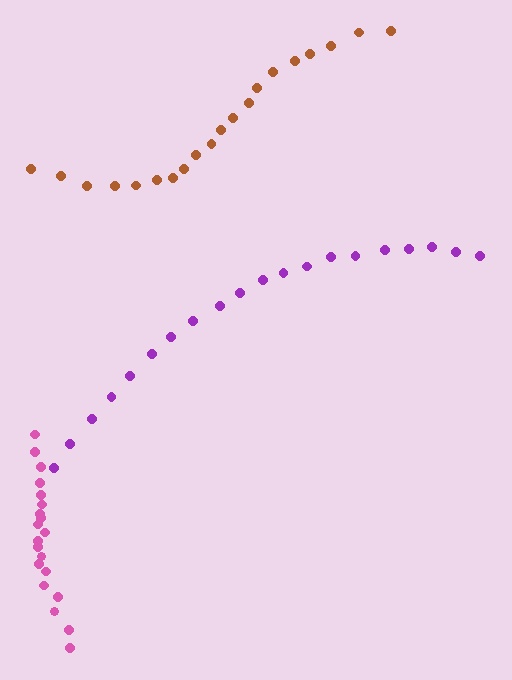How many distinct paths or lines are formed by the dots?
There are 3 distinct paths.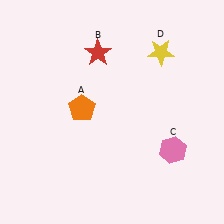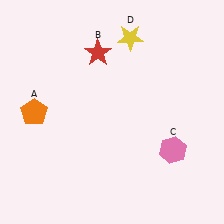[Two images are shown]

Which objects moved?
The objects that moved are: the orange pentagon (A), the yellow star (D).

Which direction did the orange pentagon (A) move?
The orange pentagon (A) moved left.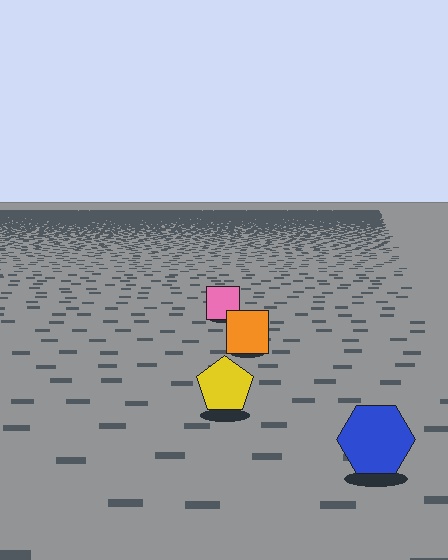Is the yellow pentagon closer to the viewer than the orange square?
Yes. The yellow pentagon is closer — you can tell from the texture gradient: the ground texture is coarser near it.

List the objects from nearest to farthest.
From nearest to farthest: the blue hexagon, the yellow pentagon, the orange square, the pink square.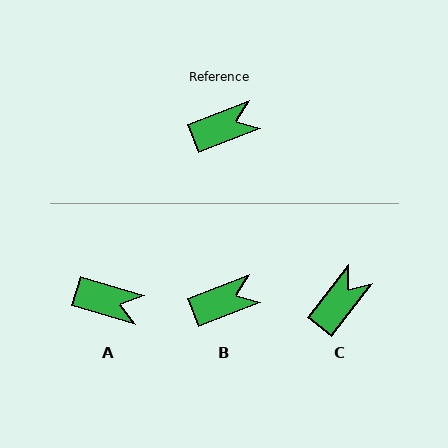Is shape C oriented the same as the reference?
No, it is off by about 31 degrees.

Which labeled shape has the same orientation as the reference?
B.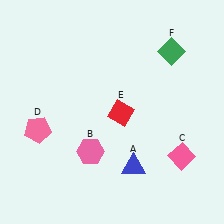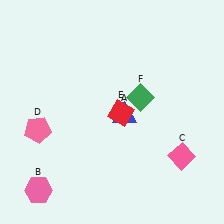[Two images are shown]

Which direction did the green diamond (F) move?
The green diamond (F) moved down.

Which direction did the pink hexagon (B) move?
The pink hexagon (B) moved left.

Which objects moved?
The objects that moved are: the blue triangle (A), the pink hexagon (B), the green diamond (F).